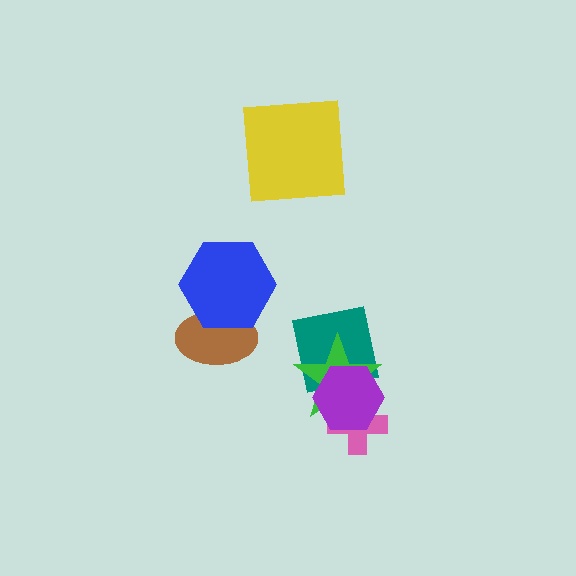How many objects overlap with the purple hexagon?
3 objects overlap with the purple hexagon.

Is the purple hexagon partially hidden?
No, no other shape covers it.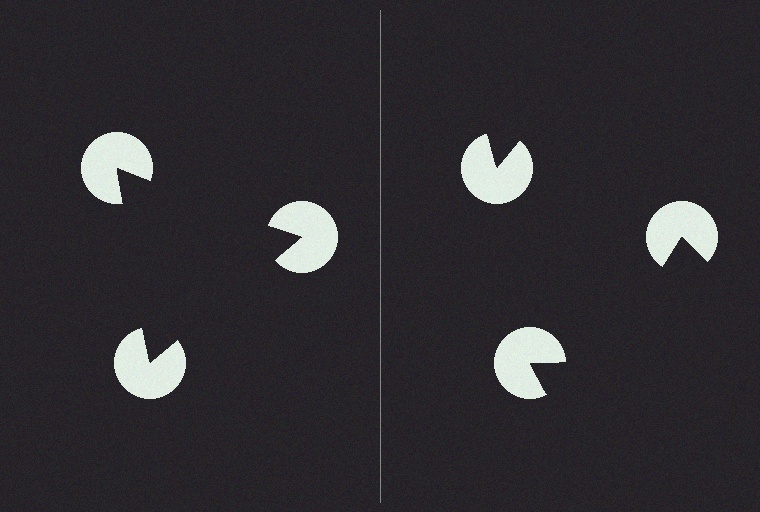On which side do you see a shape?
An illusory triangle appears on the left side. On the right side the wedge cuts are rotated, so no coherent shape forms.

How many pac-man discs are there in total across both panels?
6 — 3 on each side.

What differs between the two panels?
The pac-man discs are positioned identically on both sides; only the wedge orientations differ. On the left they align to a triangle; on the right they are misaligned.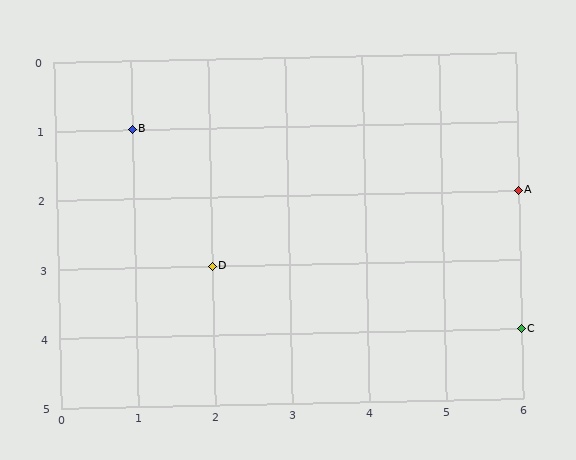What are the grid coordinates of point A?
Point A is at grid coordinates (6, 2).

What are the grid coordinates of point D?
Point D is at grid coordinates (2, 3).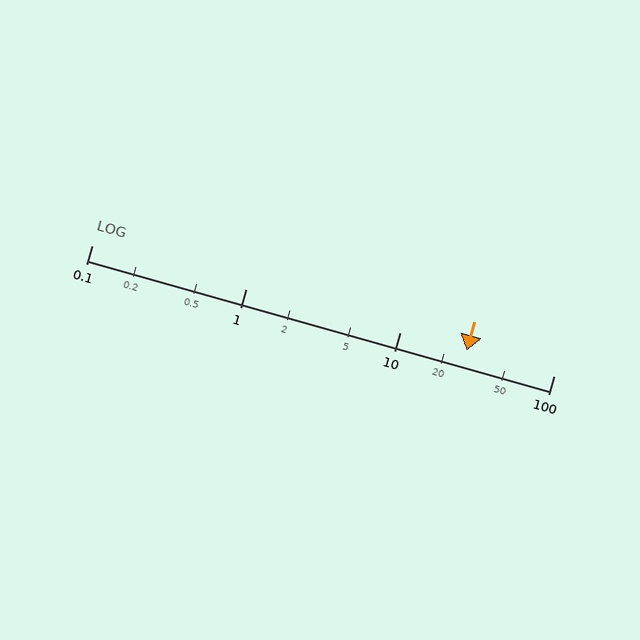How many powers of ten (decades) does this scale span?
The scale spans 3 decades, from 0.1 to 100.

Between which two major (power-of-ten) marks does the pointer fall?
The pointer is between 10 and 100.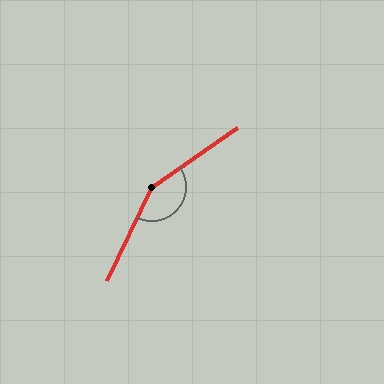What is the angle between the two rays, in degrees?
Approximately 151 degrees.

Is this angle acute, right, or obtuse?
It is obtuse.